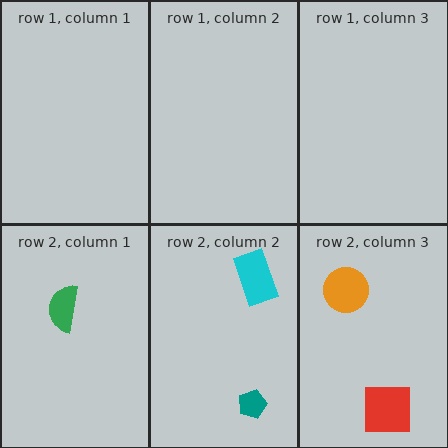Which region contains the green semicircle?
The row 2, column 1 region.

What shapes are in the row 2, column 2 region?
The cyan rectangle, the teal pentagon.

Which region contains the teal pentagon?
The row 2, column 2 region.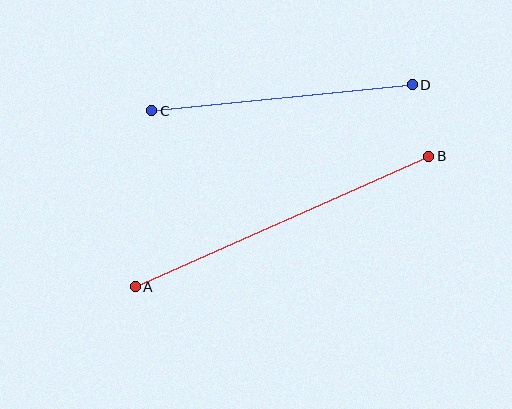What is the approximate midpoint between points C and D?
The midpoint is at approximately (282, 98) pixels.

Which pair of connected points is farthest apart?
Points A and B are farthest apart.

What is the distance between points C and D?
The distance is approximately 262 pixels.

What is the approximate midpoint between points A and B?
The midpoint is at approximately (282, 222) pixels.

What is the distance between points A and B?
The distance is approximately 321 pixels.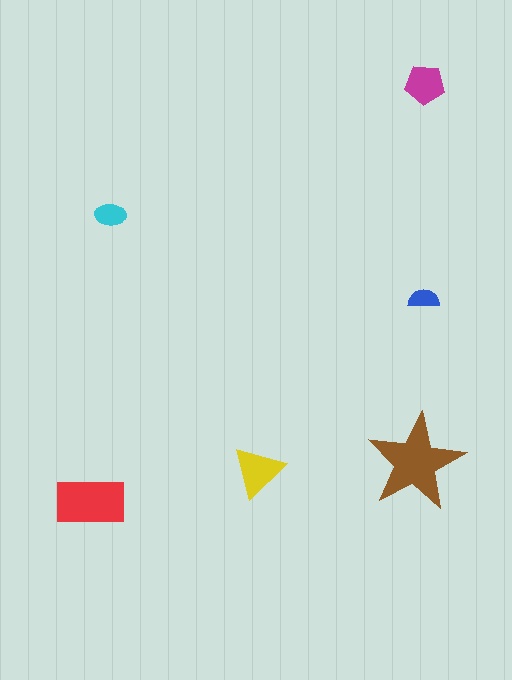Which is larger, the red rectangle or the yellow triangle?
The red rectangle.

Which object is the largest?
The brown star.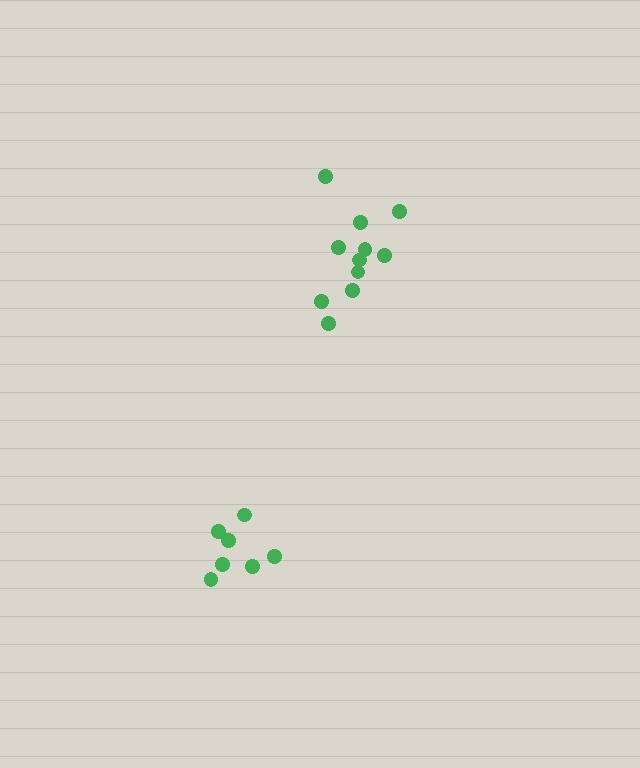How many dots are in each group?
Group 1: 11 dots, Group 2: 7 dots (18 total).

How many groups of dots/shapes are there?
There are 2 groups.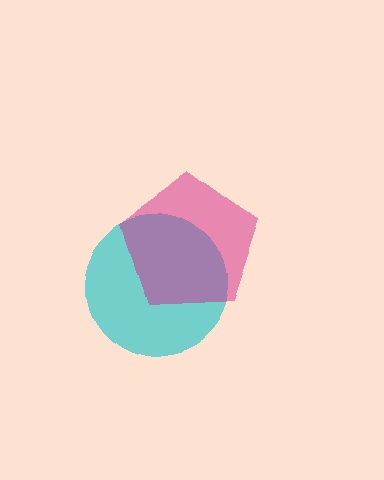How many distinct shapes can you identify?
There are 2 distinct shapes: a cyan circle, a magenta pentagon.